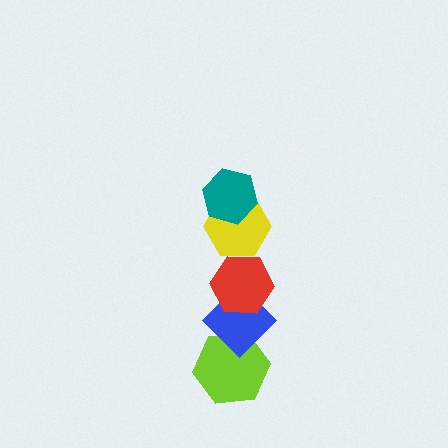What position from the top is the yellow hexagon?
The yellow hexagon is 2nd from the top.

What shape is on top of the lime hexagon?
The blue diamond is on top of the lime hexagon.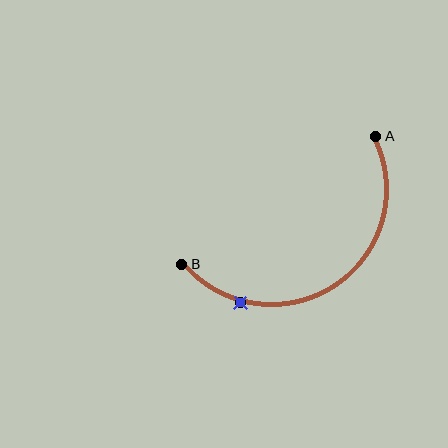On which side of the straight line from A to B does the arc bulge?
The arc bulges below the straight line connecting A and B.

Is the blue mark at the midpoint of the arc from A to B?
No. The blue mark lies on the arc but is closer to endpoint B. The arc midpoint would be at the point on the curve equidistant along the arc from both A and B.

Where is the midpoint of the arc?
The arc midpoint is the point on the curve farthest from the straight line joining A and B. It sits below that line.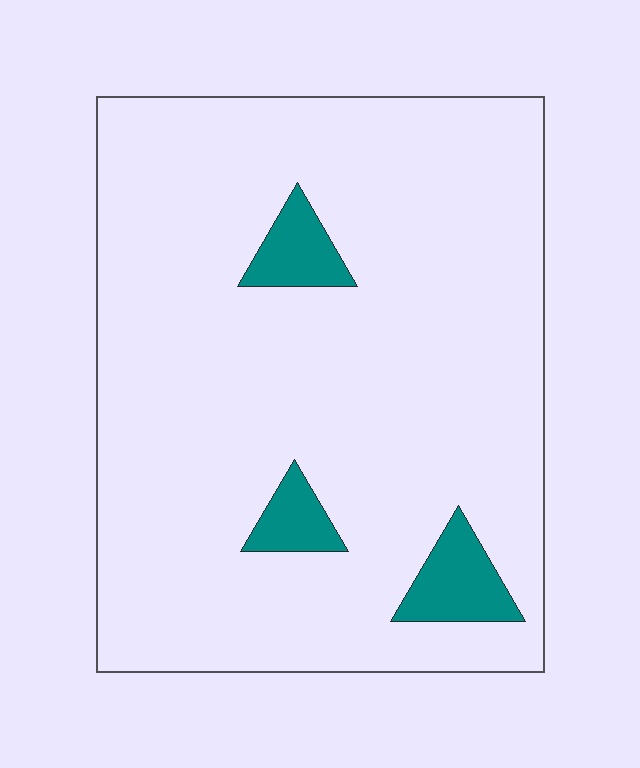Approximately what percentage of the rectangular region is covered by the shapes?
Approximately 10%.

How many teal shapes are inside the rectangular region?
3.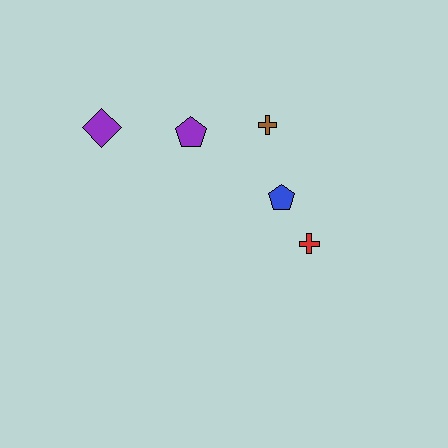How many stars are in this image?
There are no stars.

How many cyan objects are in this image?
There are no cyan objects.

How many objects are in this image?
There are 5 objects.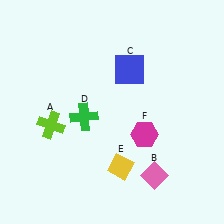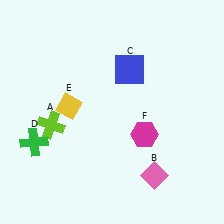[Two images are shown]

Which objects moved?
The objects that moved are: the green cross (D), the yellow diamond (E).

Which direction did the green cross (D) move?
The green cross (D) moved left.